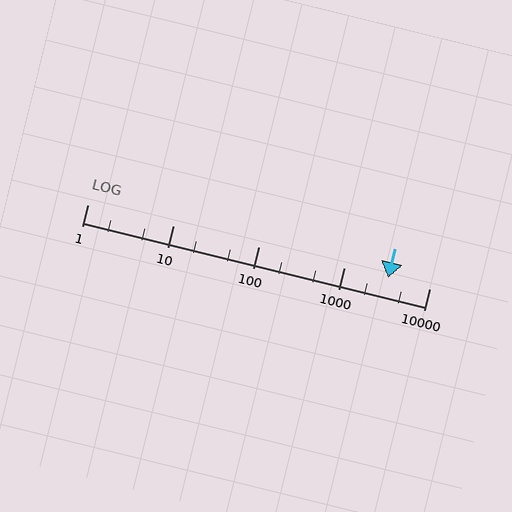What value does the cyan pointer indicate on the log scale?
The pointer indicates approximately 3300.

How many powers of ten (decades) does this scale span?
The scale spans 4 decades, from 1 to 10000.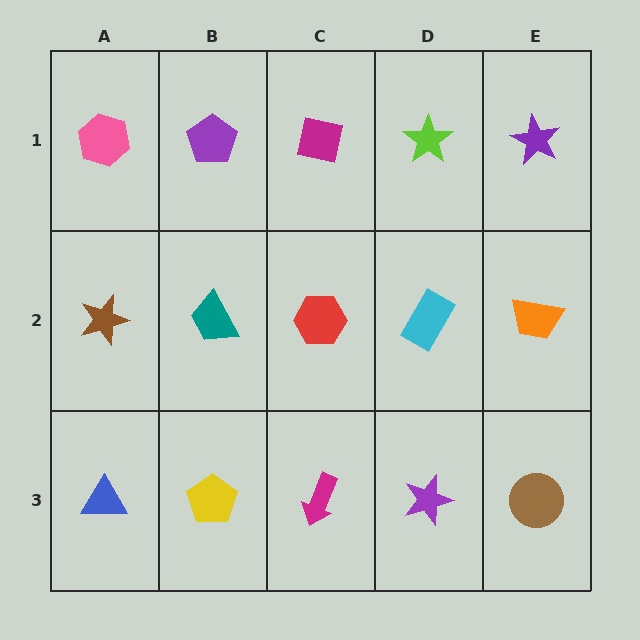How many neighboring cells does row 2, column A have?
3.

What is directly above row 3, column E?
An orange trapezoid.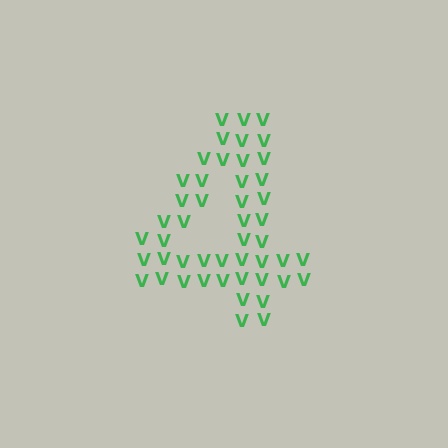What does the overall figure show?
The overall figure shows the digit 4.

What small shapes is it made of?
It is made of small letter V's.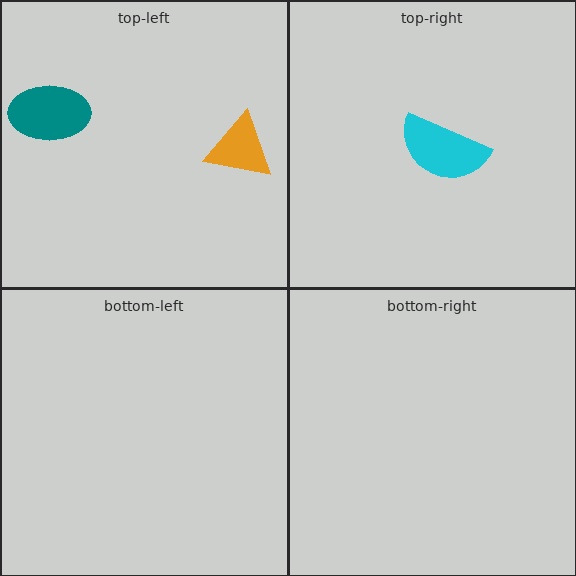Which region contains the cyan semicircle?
The top-right region.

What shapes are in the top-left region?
The orange triangle, the teal ellipse.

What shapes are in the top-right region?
The cyan semicircle.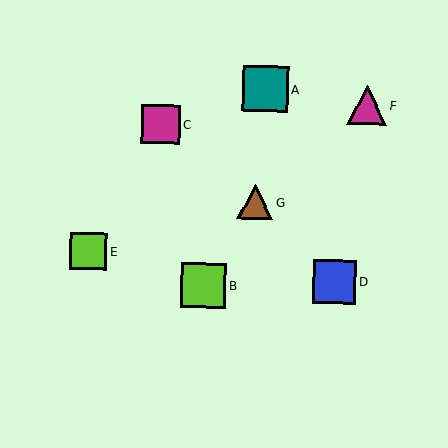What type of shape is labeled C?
Shape C is a magenta square.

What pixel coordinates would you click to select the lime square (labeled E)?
Click at (88, 251) to select the lime square E.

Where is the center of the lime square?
The center of the lime square is at (88, 251).